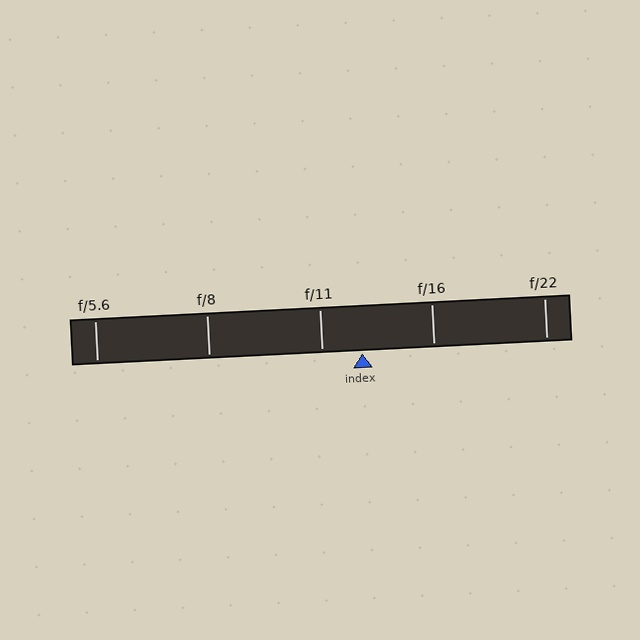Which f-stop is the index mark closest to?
The index mark is closest to f/11.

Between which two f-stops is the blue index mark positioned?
The index mark is between f/11 and f/16.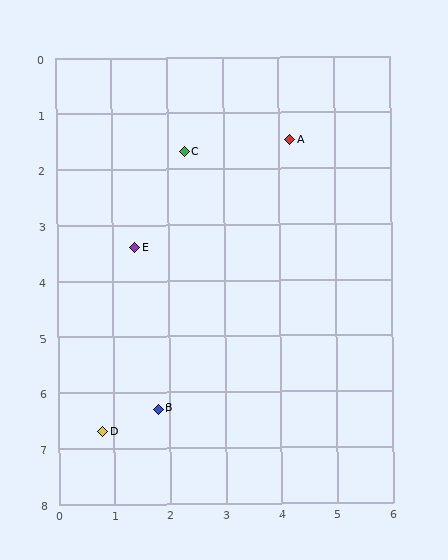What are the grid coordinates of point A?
Point A is at approximately (4.2, 1.5).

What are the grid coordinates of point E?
Point E is at approximately (1.4, 3.4).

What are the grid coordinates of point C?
Point C is at approximately (2.3, 1.7).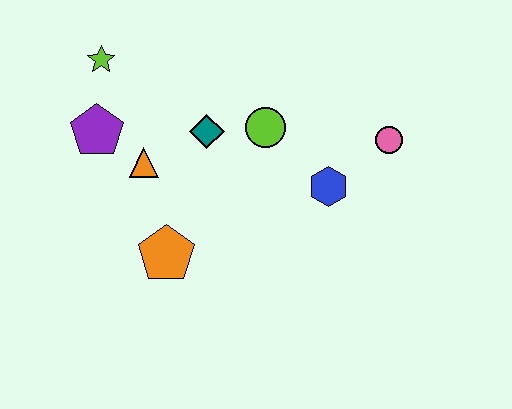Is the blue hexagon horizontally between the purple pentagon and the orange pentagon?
No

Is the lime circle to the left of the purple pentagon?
No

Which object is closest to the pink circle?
The blue hexagon is closest to the pink circle.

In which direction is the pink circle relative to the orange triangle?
The pink circle is to the right of the orange triangle.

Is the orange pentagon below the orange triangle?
Yes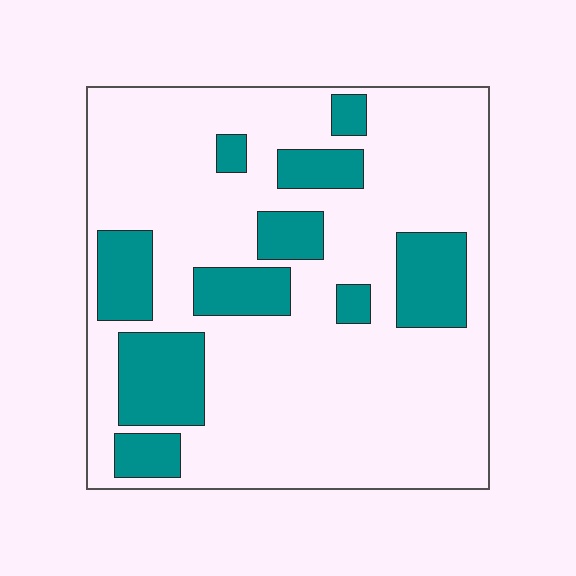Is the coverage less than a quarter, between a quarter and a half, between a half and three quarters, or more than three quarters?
Less than a quarter.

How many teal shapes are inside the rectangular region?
10.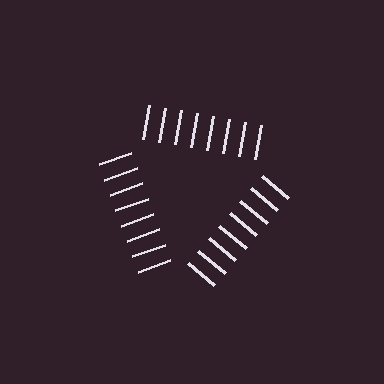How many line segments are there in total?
24 — 8 along each of the 3 edges.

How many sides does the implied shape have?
3 sides — the line-ends trace a triangle.